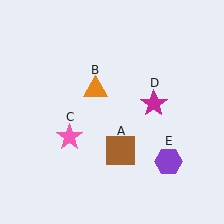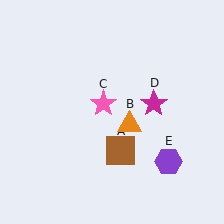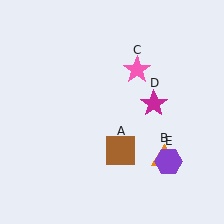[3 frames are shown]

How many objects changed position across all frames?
2 objects changed position: orange triangle (object B), pink star (object C).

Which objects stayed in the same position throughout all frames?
Brown square (object A) and magenta star (object D) and purple hexagon (object E) remained stationary.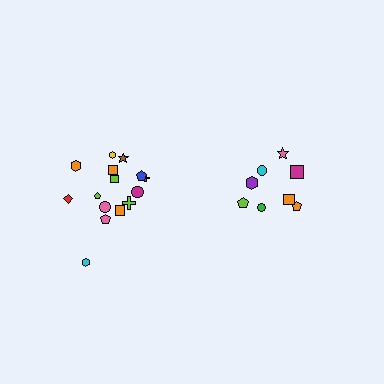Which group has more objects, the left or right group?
The left group.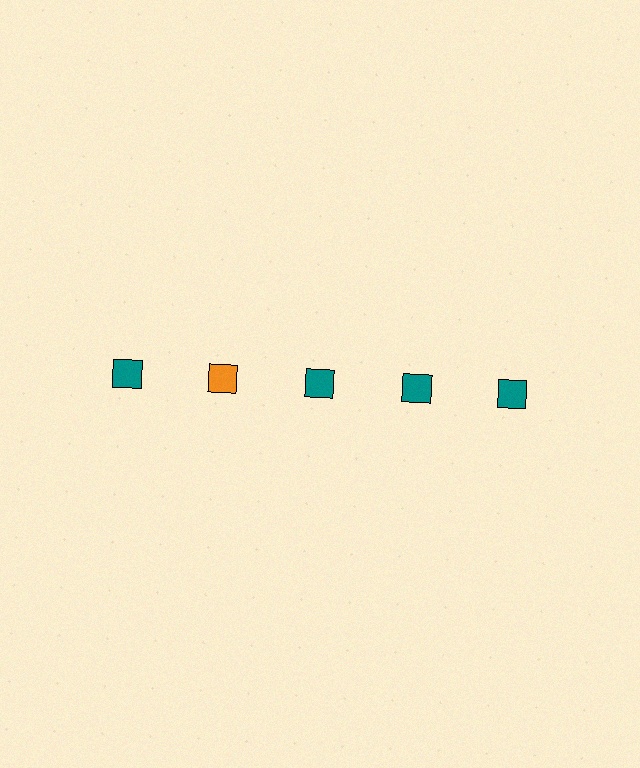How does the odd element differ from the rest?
It has a different color: orange instead of teal.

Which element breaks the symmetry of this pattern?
The orange square in the top row, second from left column breaks the symmetry. All other shapes are teal squares.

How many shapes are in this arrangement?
There are 5 shapes arranged in a grid pattern.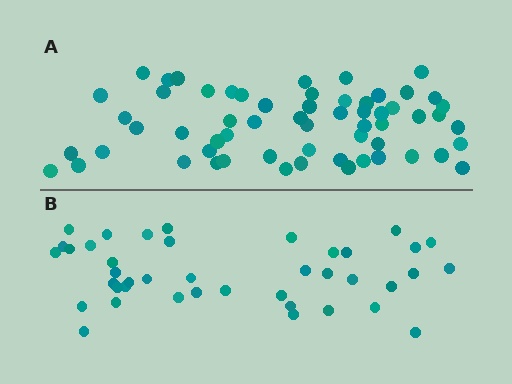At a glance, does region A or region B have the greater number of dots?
Region A (the top region) has more dots.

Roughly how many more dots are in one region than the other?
Region A has approximately 20 more dots than region B.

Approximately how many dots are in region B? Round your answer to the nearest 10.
About 40 dots. (The exact count is 41, which rounds to 40.)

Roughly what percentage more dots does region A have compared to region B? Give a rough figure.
About 45% more.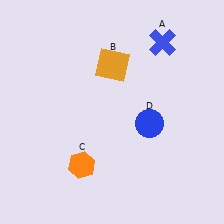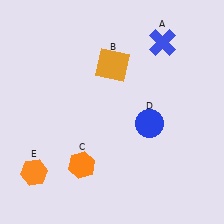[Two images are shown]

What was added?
An orange hexagon (E) was added in Image 2.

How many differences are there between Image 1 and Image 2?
There is 1 difference between the two images.